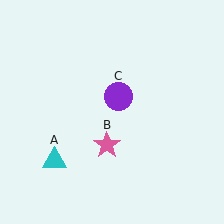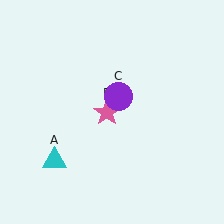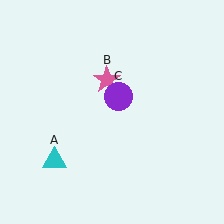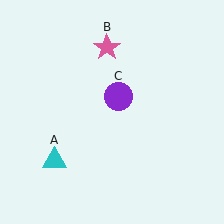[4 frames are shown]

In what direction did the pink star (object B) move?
The pink star (object B) moved up.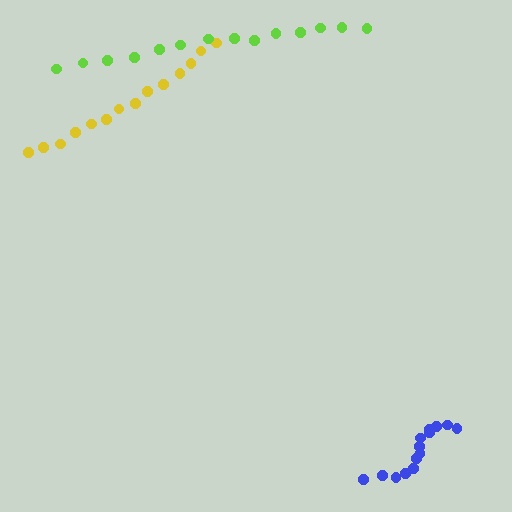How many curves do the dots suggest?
There are 3 distinct paths.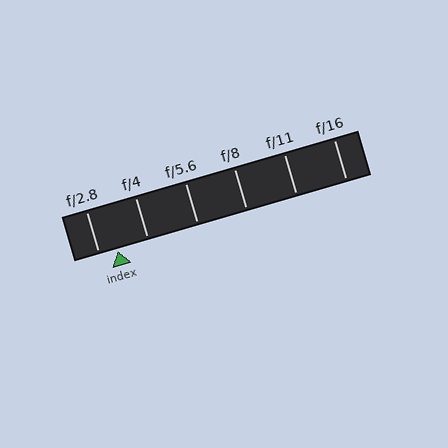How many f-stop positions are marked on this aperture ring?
There are 6 f-stop positions marked.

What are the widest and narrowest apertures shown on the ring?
The widest aperture shown is f/2.8 and the narrowest is f/16.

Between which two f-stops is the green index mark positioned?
The index mark is between f/2.8 and f/4.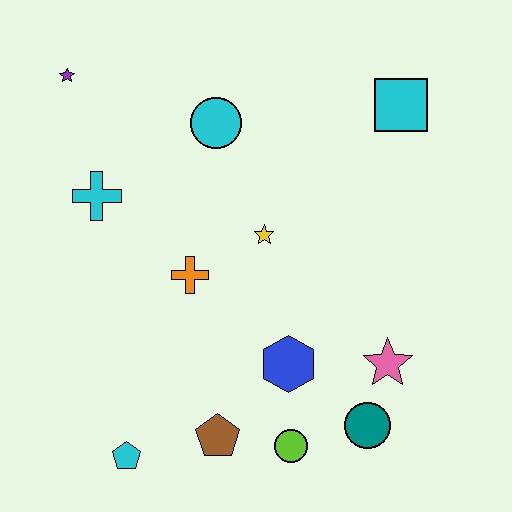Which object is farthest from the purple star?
The teal circle is farthest from the purple star.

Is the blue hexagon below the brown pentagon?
No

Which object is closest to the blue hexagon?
The lime circle is closest to the blue hexagon.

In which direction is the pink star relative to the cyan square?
The pink star is below the cyan square.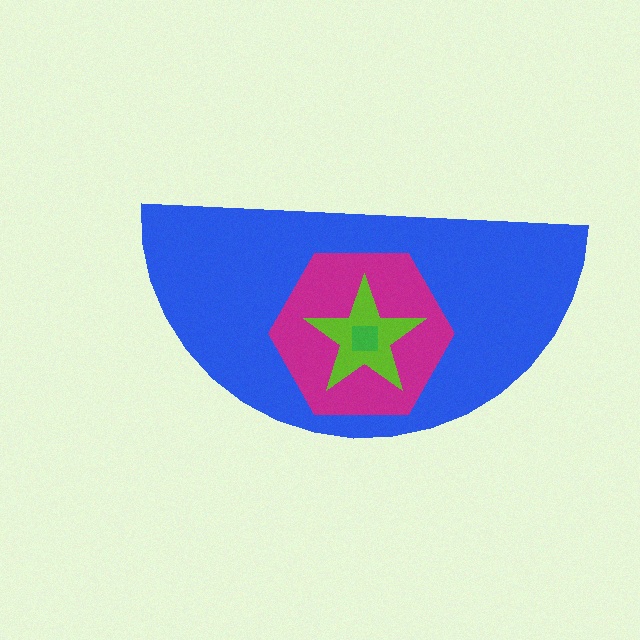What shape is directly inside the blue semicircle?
The magenta hexagon.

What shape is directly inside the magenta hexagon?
The lime star.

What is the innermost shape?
The green square.